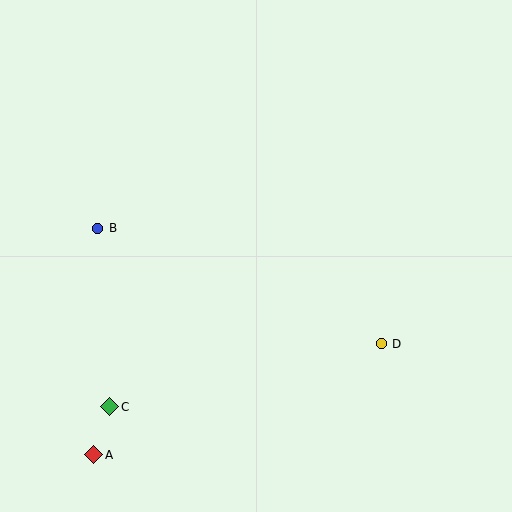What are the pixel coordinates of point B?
Point B is at (98, 229).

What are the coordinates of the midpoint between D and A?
The midpoint between D and A is at (238, 399).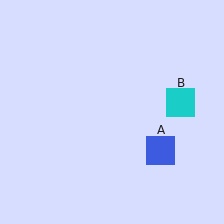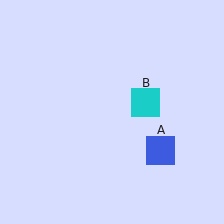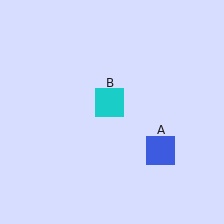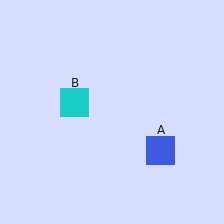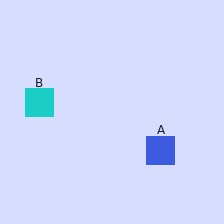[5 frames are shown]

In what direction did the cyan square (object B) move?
The cyan square (object B) moved left.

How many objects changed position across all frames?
1 object changed position: cyan square (object B).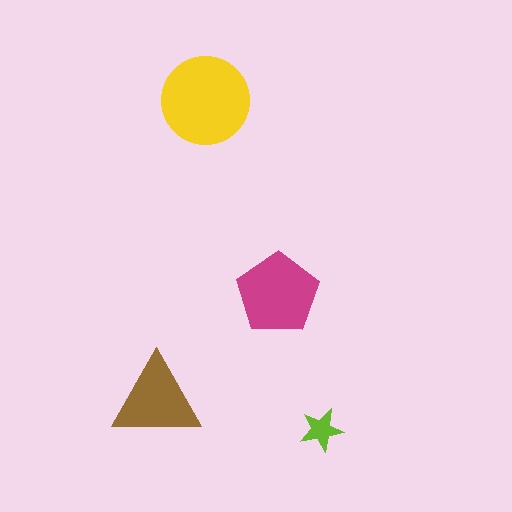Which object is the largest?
The yellow circle.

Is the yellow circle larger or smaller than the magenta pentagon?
Larger.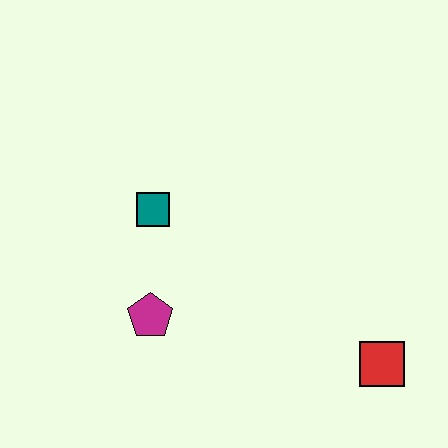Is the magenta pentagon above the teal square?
No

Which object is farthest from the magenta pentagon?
The red square is farthest from the magenta pentagon.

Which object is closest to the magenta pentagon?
The teal square is closest to the magenta pentagon.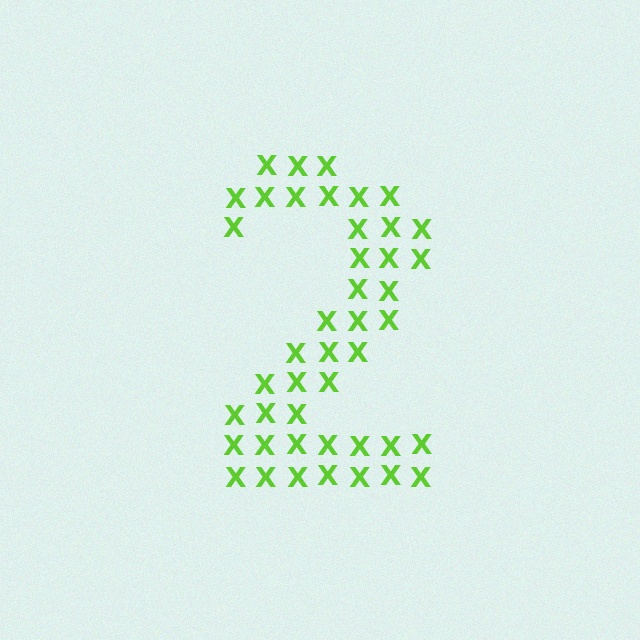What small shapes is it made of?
It is made of small letter X's.